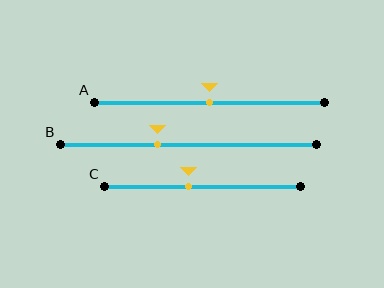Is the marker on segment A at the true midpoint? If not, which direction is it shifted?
Yes, the marker on segment A is at the true midpoint.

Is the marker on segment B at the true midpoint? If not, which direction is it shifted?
No, the marker on segment B is shifted to the left by about 12% of the segment length.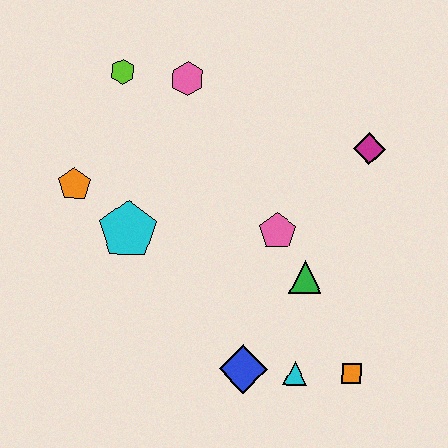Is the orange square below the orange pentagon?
Yes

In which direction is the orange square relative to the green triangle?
The orange square is below the green triangle.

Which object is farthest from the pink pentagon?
The lime hexagon is farthest from the pink pentagon.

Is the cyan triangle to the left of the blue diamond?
No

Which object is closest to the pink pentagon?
The green triangle is closest to the pink pentagon.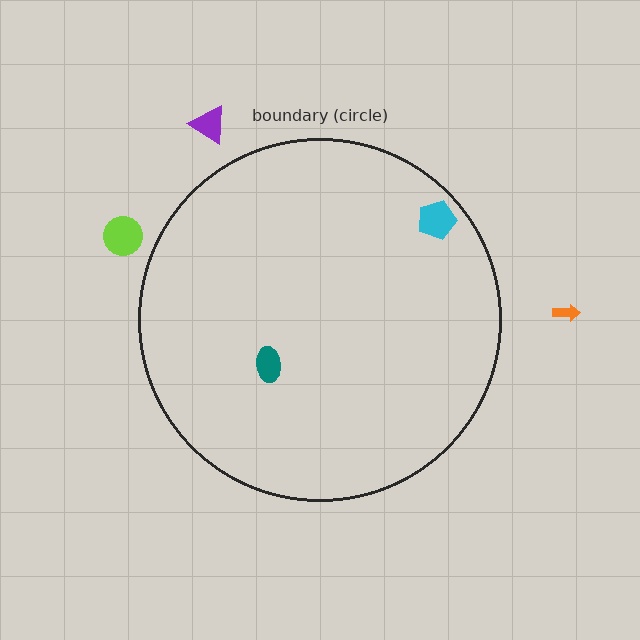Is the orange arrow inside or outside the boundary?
Outside.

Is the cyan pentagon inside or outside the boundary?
Inside.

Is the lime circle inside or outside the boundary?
Outside.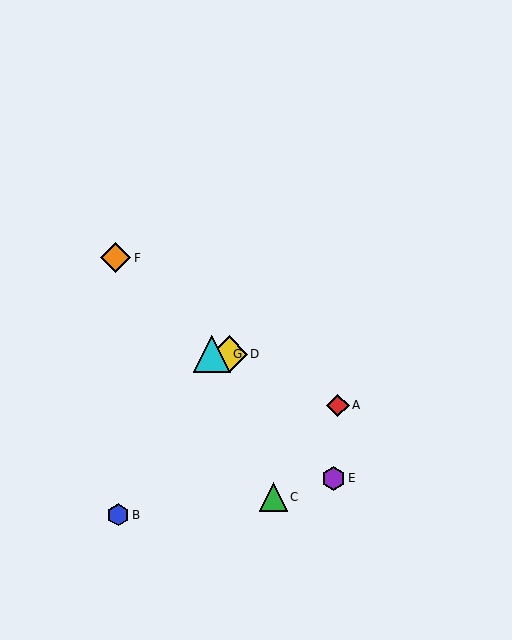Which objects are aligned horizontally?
Objects D, G are aligned horizontally.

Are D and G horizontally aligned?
Yes, both are at y≈354.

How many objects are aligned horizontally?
2 objects (D, G) are aligned horizontally.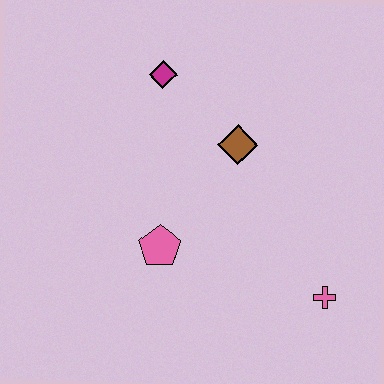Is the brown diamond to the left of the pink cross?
Yes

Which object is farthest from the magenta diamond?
The pink cross is farthest from the magenta diamond.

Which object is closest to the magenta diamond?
The brown diamond is closest to the magenta diamond.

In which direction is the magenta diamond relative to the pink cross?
The magenta diamond is above the pink cross.